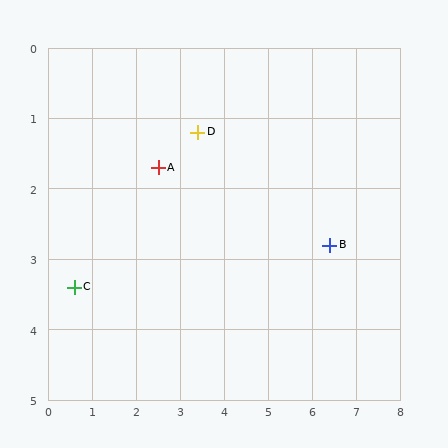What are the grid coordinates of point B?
Point B is at approximately (6.4, 2.8).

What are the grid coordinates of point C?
Point C is at approximately (0.6, 3.4).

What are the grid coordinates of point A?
Point A is at approximately (2.5, 1.7).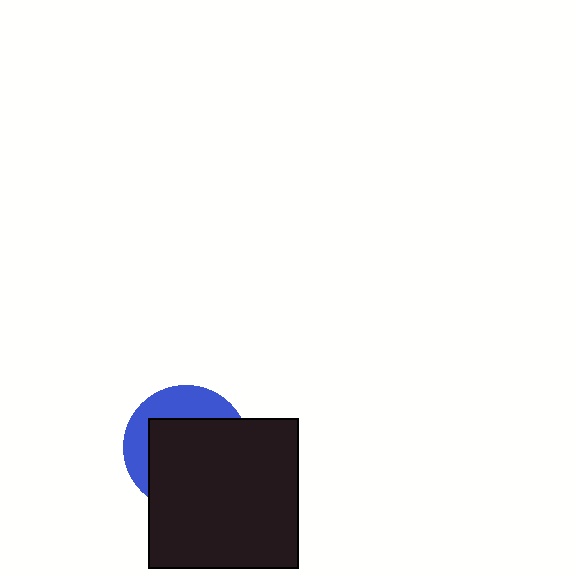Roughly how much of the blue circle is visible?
A small part of it is visible (roughly 33%).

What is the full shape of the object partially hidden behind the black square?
The partially hidden object is a blue circle.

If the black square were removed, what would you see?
You would see the complete blue circle.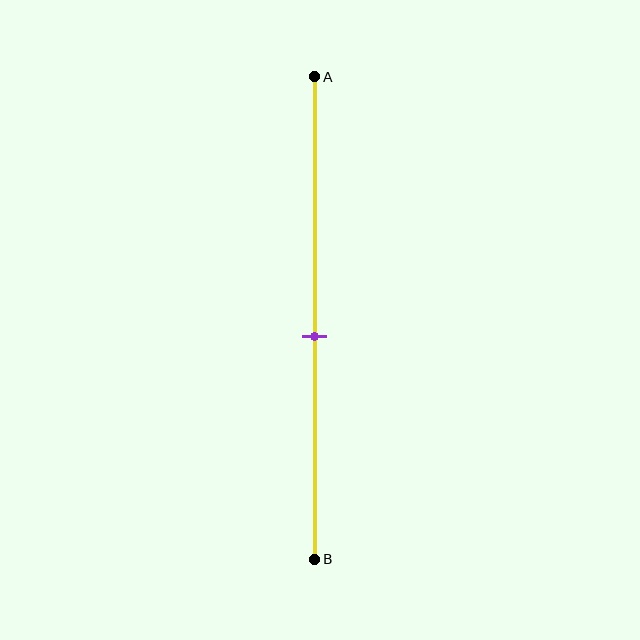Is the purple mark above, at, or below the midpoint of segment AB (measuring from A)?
The purple mark is below the midpoint of segment AB.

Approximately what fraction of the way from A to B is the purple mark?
The purple mark is approximately 55% of the way from A to B.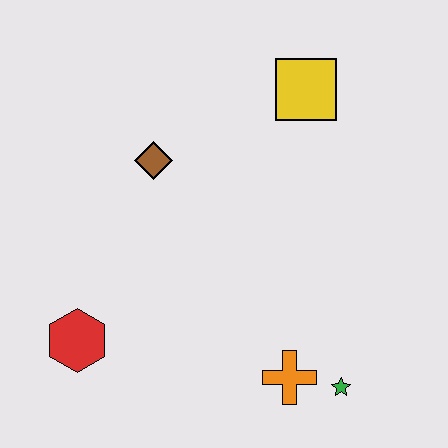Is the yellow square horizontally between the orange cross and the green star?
Yes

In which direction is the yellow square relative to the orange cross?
The yellow square is above the orange cross.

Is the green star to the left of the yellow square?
No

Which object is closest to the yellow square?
The brown diamond is closest to the yellow square.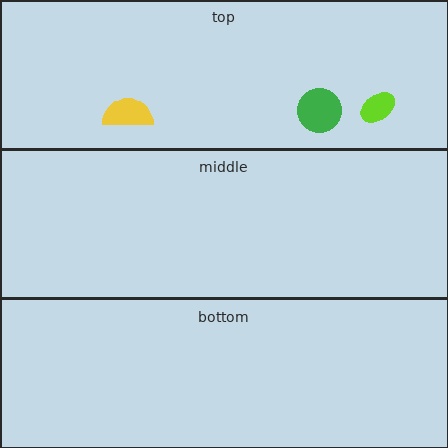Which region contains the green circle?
The top region.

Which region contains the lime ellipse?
The top region.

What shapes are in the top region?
The yellow semicircle, the green circle, the lime ellipse.